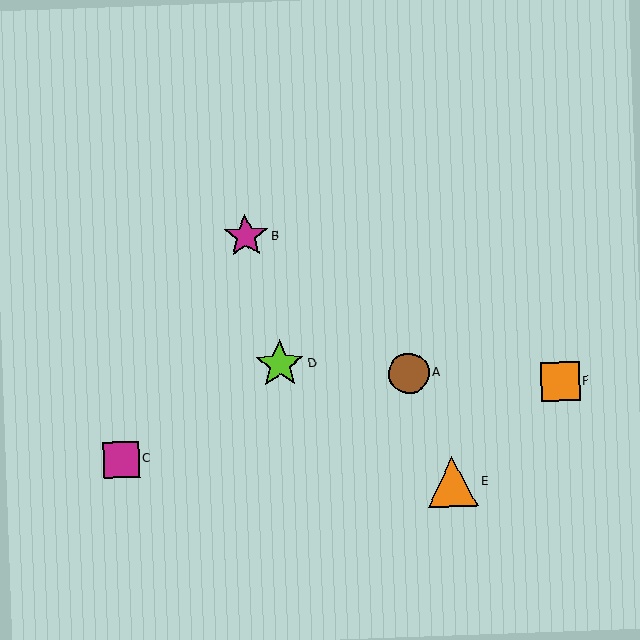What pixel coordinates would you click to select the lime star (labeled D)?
Click at (280, 364) to select the lime star D.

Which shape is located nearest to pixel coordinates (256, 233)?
The magenta star (labeled B) at (246, 236) is nearest to that location.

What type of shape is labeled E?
Shape E is an orange triangle.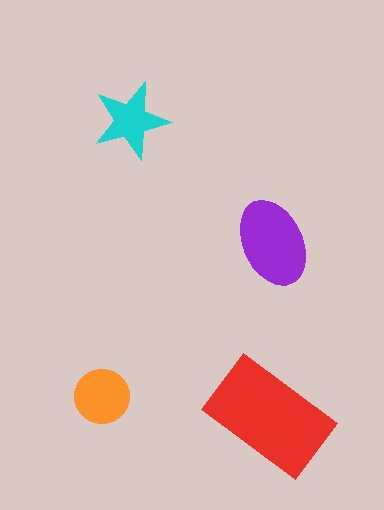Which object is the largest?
The red rectangle.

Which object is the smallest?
The cyan star.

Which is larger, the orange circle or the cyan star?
The orange circle.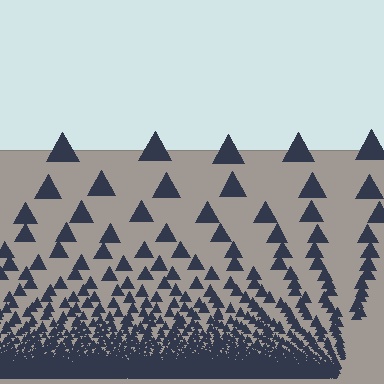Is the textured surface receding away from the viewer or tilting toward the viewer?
The surface appears to tilt toward the viewer. Texture elements get larger and sparser toward the top.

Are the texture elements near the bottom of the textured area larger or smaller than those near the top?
Smaller. The gradient is inverted — elements near the bottom are smaller and denser.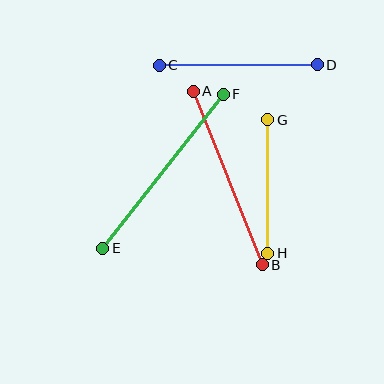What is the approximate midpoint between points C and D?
The midpoint is at approximately (238, 65) pixels.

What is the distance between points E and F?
The distance is approximately 196 pixels.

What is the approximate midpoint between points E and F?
The midpoint is at approximately (163, 171) pixels.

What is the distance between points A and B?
The distance is approximately 187 pixels.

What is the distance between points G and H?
The distance is approximately 134 pixels.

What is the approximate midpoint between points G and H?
The midpoint is at approximately (268, 186) pixels.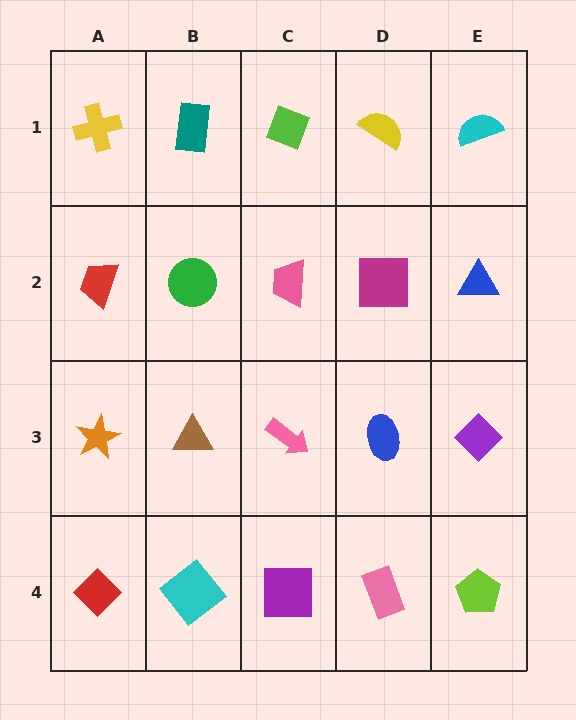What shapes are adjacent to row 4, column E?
A purple diamond (row 3, column E), a pink rectangle (row 4, column D).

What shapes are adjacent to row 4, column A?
An orange star (row 3, column A), a cyan diamond (row 4, column B).